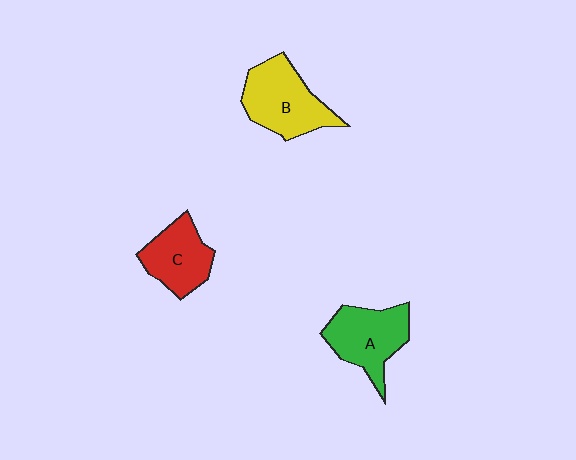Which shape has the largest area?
Shape B (yellow).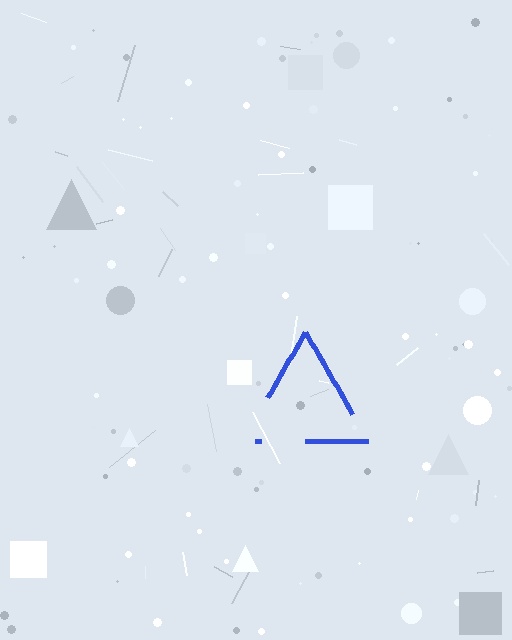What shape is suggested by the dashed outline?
The dashed outline suggests a triangle.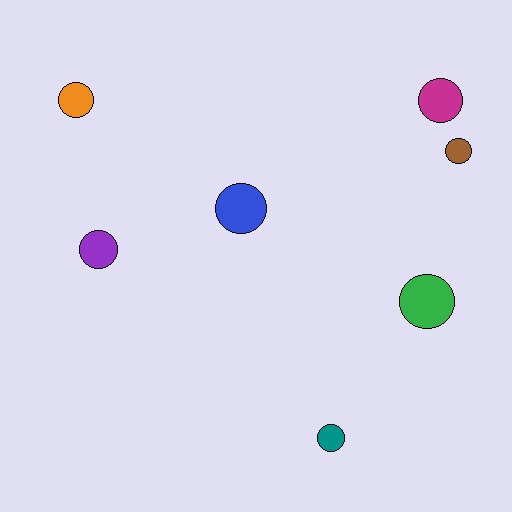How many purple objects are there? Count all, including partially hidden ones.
There is 1 purple object.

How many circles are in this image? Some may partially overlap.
There are 7 circles.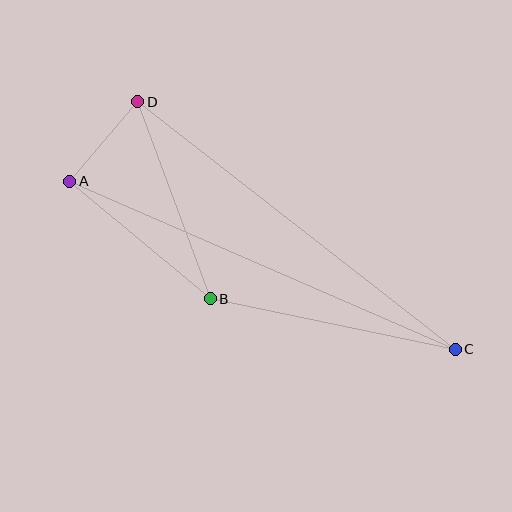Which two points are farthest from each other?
Points A and C are farthest from each other.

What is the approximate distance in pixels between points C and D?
The distance between C and D is approximately 402 pixels.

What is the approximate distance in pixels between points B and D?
The distance between B and D is approximately 210 pixels.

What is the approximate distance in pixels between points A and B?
The distance between A and B is approximately 183 pixels.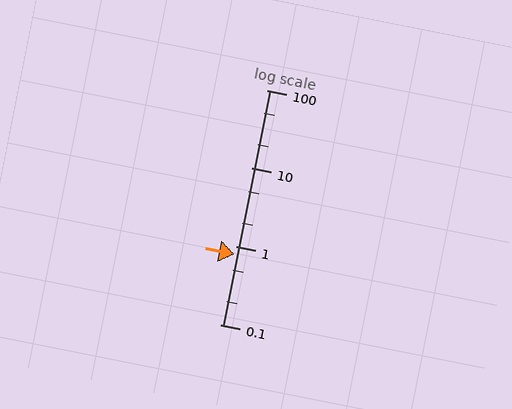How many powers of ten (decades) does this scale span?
The scale spans 3 decades, from 0.1 to 100.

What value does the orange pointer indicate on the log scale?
The pointer indicates approximately 0.79.